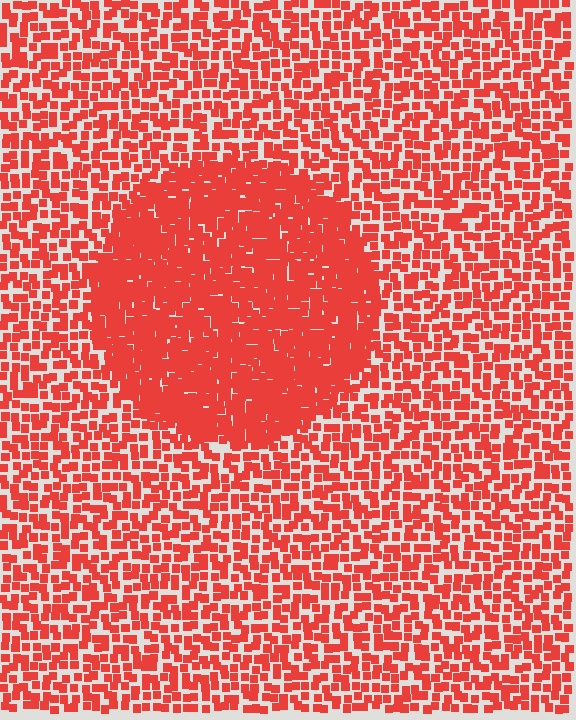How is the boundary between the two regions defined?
The boundary is defined by a change in element density (approximately 2.0x ratio). All elements are the same color, size, and shape.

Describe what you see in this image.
The image contains small red elements arranged at two different densities. A circle-shaped region is visible where the elements are more densely packed than the surrounding area.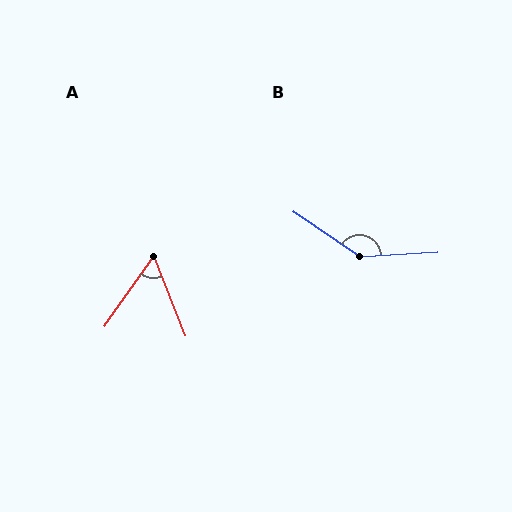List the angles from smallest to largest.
A (56°), B (143°).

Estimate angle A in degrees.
Approximately 56 degrees.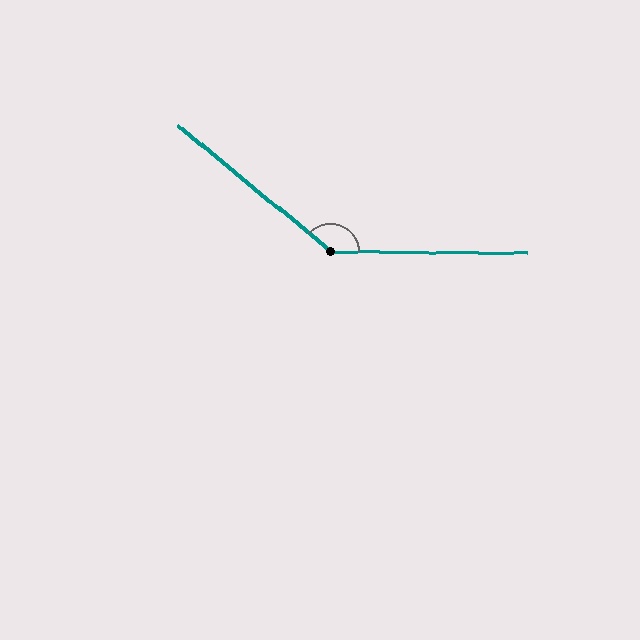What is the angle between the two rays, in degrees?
Approximately 141 degrees.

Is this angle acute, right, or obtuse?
It is obtuse.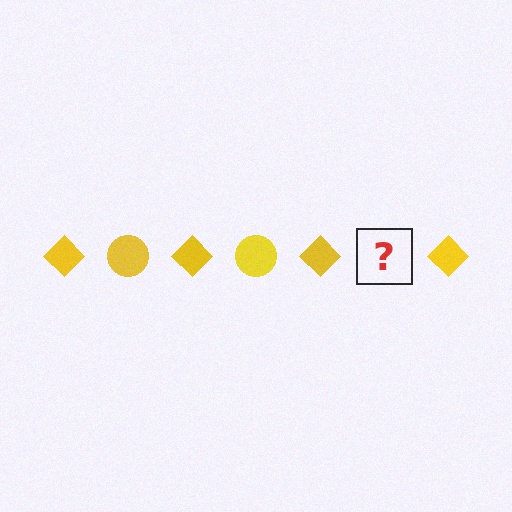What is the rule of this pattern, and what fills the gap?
The rule is that the pattern cycles through diamond, circle shapes in yellow. The gap should be filled with a yellow circle.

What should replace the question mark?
The question mark should be replaced with a yellow circle.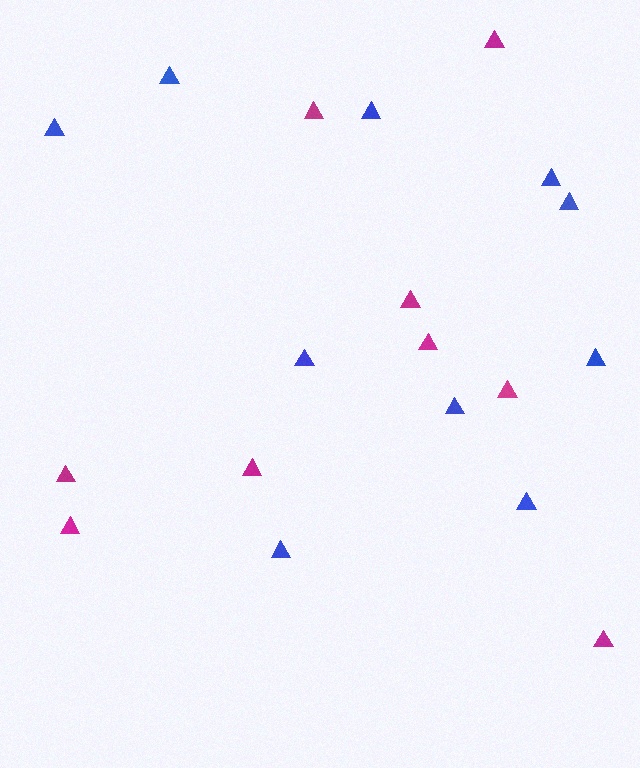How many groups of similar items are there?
There are 2 groups: one group of blue triangles (10) and one group of magenta triangles (9).